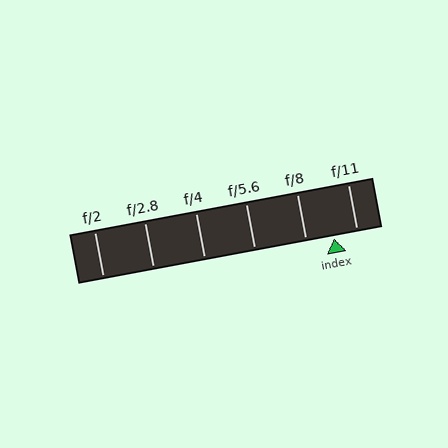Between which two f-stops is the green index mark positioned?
The index mark is between f/8 and f/11.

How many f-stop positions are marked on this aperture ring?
There are 6 f-stop positions marked.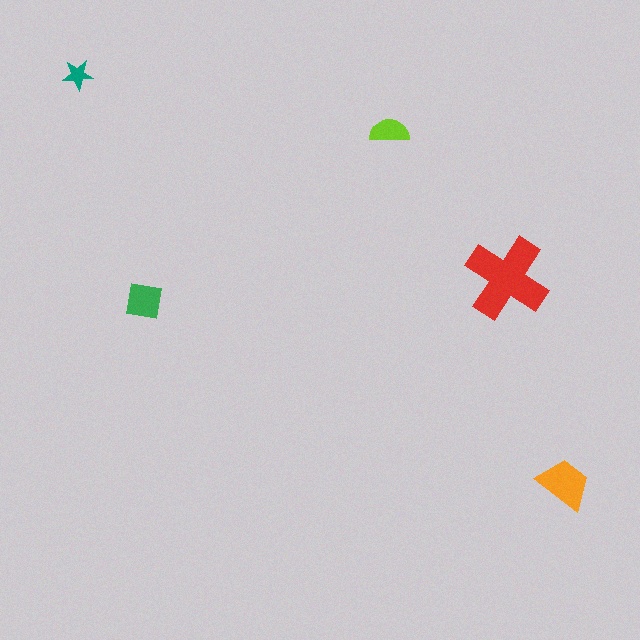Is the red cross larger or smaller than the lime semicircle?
Larger.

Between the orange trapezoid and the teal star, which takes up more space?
The orange trapezoid.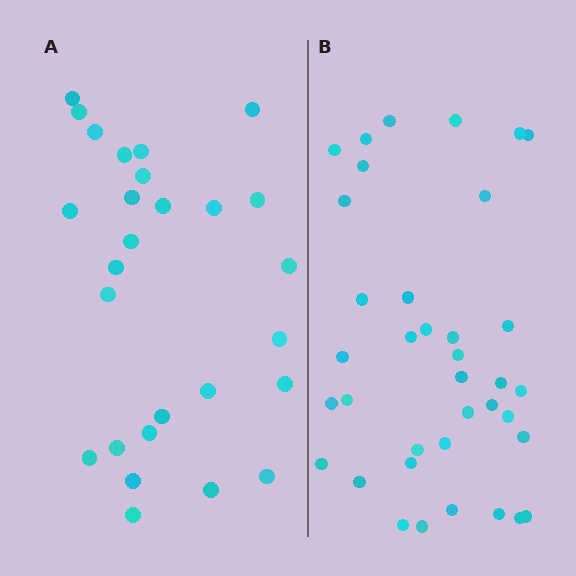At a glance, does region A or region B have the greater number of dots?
Region B (the right region) has more dots.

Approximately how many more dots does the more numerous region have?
Region B has roughly 10 or so more dots than region A.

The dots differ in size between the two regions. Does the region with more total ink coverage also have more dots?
No. Region A has more total ink coverage because its dots are larger, but region B actually contains more individual dots. Total area can be misleading — the number of items is what matters here.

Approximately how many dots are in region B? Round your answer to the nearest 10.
About 40 dots. (The exact count is 37, which rounds to 40.)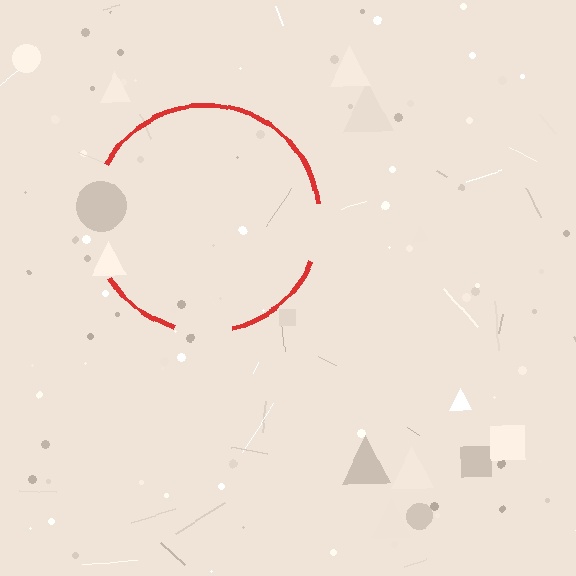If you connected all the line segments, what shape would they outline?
They would outline a circle.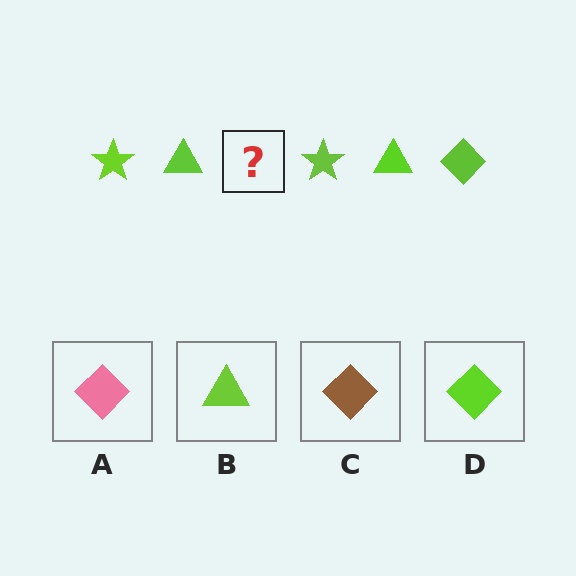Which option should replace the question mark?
Option D.